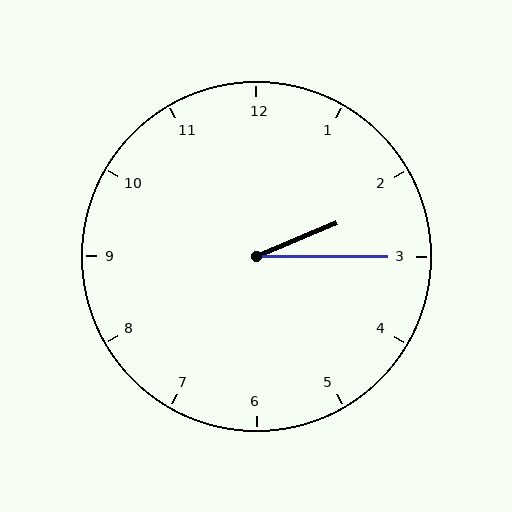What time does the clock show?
2:15.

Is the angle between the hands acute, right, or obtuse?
It is acute.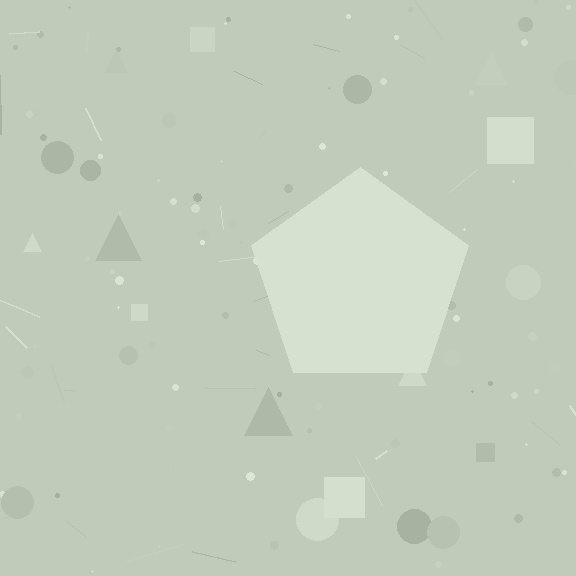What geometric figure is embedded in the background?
A pentagon is embedded in the background.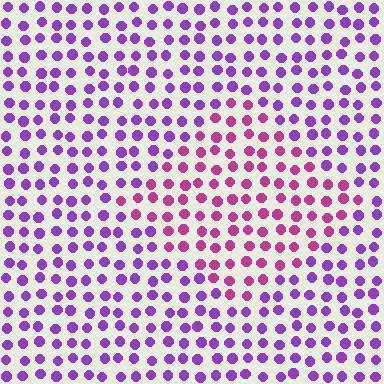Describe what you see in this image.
The image is filled with small purple elements in a uniform arrangement. A diamond-shaped region is visible where the elements are tinted to a slightly different hue, forming a subtle color boundary.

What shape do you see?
I see a diamond.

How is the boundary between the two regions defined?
The boundary is defined purely by a slight shift in hue (about 35 degrees). Spacing, size, and orientation are identical on both sides.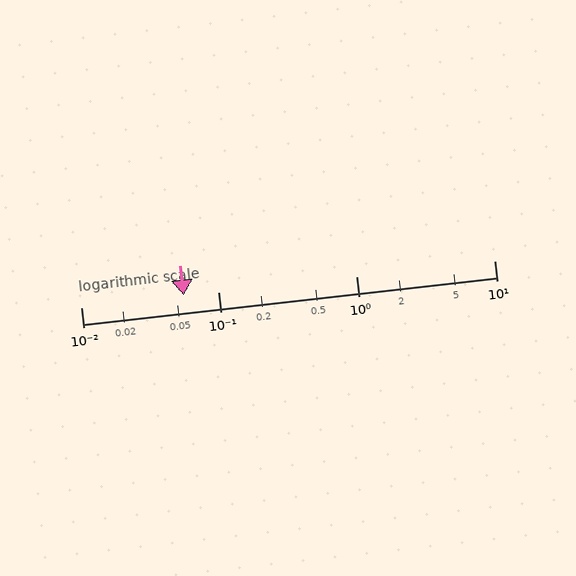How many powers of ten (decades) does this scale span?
The scale spans 3 decades, from 0.01 to 10.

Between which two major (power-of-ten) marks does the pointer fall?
The pointer is between 0.01 and 0.1.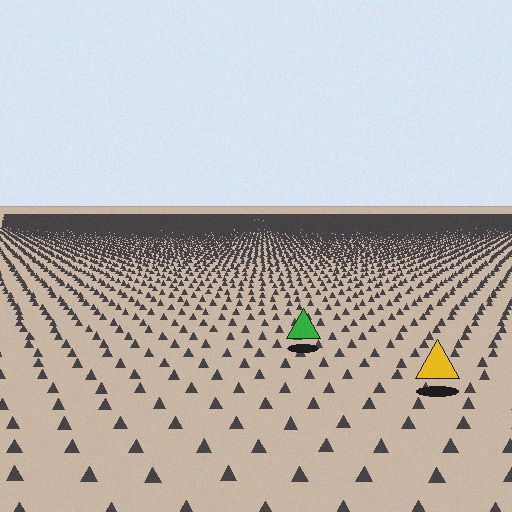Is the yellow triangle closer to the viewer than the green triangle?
Yes. The yellow triangle is closer — you can tell from the texture gradient: the ground texture is coarser near it.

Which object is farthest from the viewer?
The green triangle is farthest from the viewer. It appears smaller and the ground texture around it is denser.